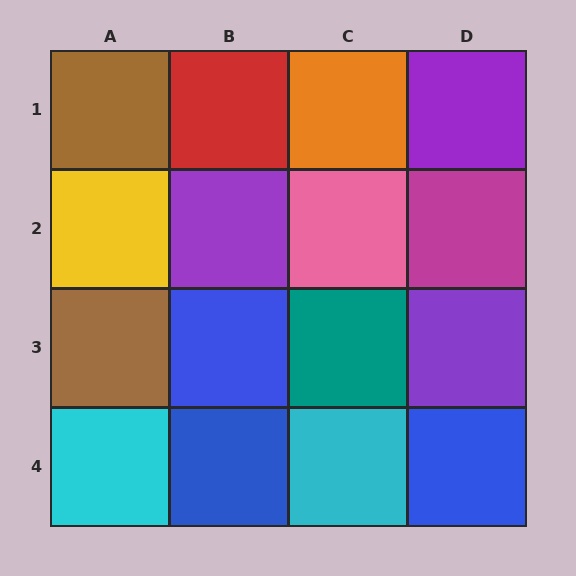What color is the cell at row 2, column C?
Pink.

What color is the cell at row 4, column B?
Blue.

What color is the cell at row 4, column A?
Cyan.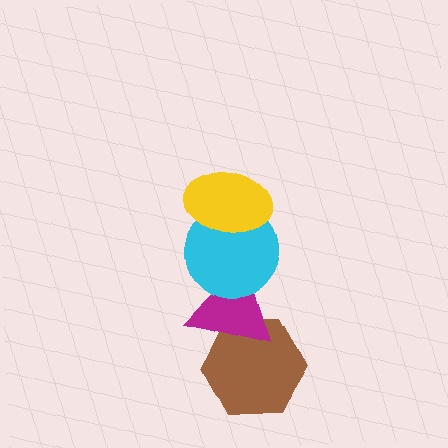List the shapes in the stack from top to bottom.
From top to bottom: the yellow ellipse, the cyan circle, the magenta triangle, the brown hexagon.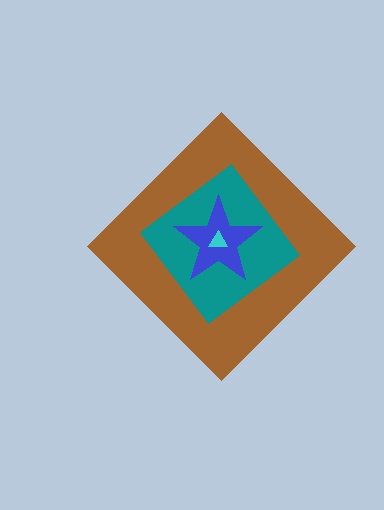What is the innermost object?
The cyan triangle.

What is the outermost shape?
The brown diamond.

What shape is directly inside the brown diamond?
The teal diamond.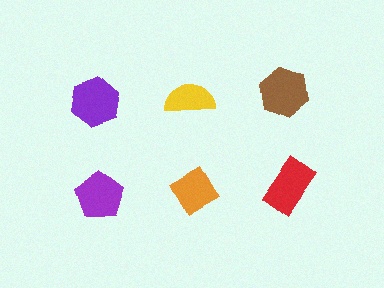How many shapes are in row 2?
3 shapes.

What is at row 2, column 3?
A red rectangle.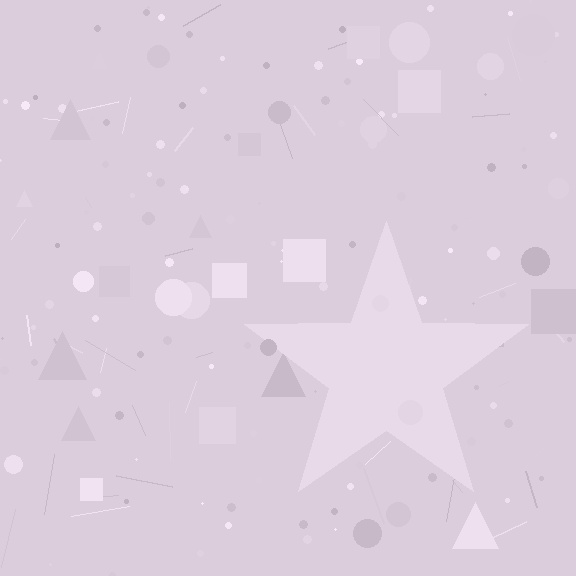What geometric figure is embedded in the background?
A star is embedded in the background.